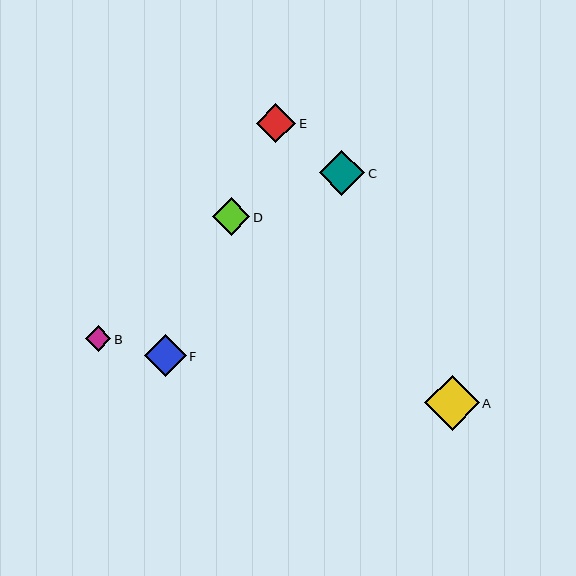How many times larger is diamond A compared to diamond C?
Diamond A is approximately 1.2 times the size of diamond C.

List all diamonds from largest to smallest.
From largest to smallest: A, C, F, E, D, B.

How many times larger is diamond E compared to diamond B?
Diamond E is approximately 1.5 times the size of diamond B.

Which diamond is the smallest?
Diamond B is the smallest with a size of approximately 26 pixels.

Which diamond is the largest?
Diamond A is the largest with a size of approximately 55 pixels.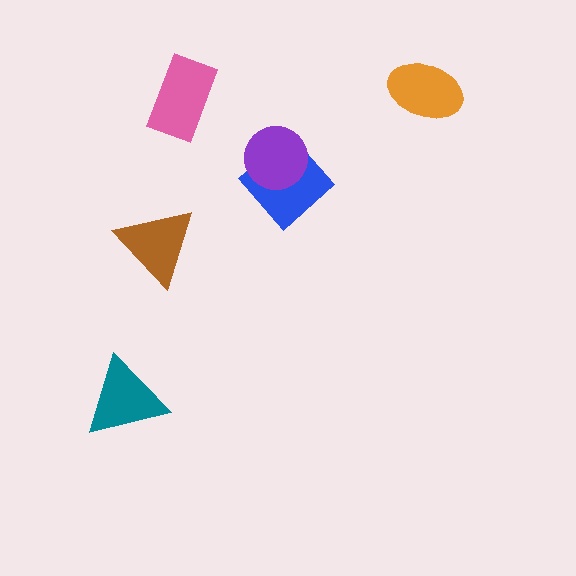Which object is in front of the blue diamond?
The purple circle is in front of the blue diamond.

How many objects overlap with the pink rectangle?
0 objects overlap with the pink rectangle.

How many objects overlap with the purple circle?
1 object overlaps with the purple circle.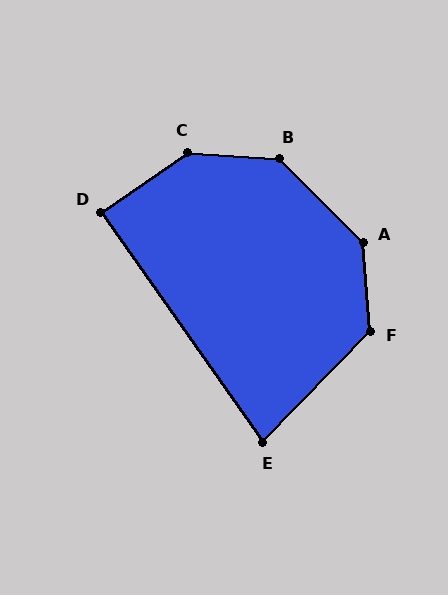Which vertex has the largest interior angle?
C, at approximately 141 degrees.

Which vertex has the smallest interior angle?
E, at approximately 79 degrees.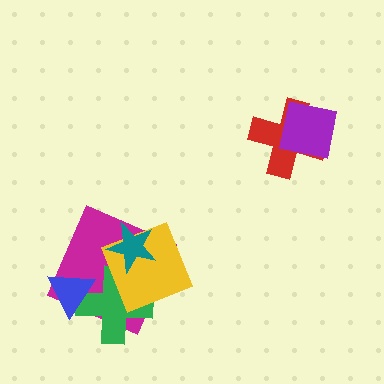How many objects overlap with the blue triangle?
2 objects overlap with the blue triangle.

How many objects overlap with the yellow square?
3 objects overlap with the yellow square.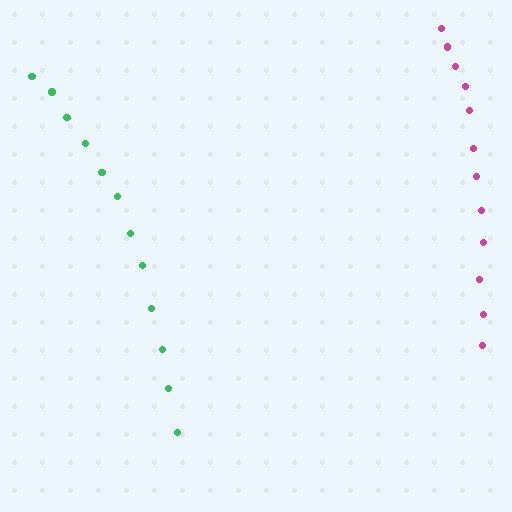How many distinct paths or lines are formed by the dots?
There are 2 distinct paths.